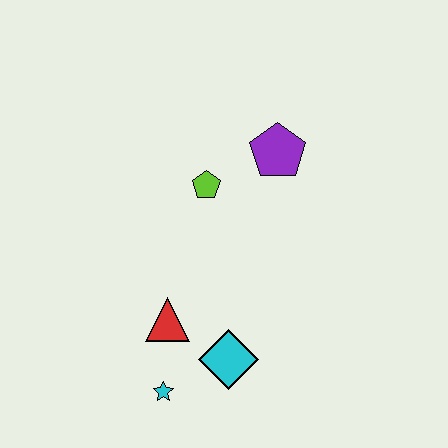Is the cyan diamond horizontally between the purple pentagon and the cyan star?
Yes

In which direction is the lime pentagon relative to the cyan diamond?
The lime pentagon is above the cyan diamond.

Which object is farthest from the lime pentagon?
The cyan star is farthest from the lime pentagon.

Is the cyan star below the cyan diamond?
Yes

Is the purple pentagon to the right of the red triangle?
Yes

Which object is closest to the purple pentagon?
The lime pentagon is closest to the purple pentagon.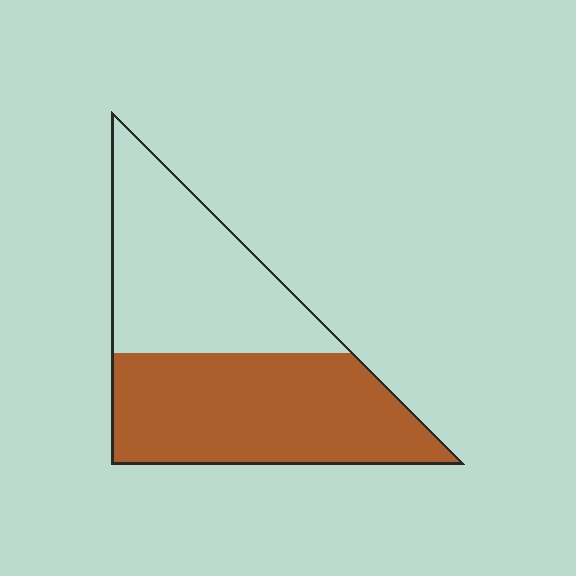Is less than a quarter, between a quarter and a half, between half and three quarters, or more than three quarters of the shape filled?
Between half and three quarters.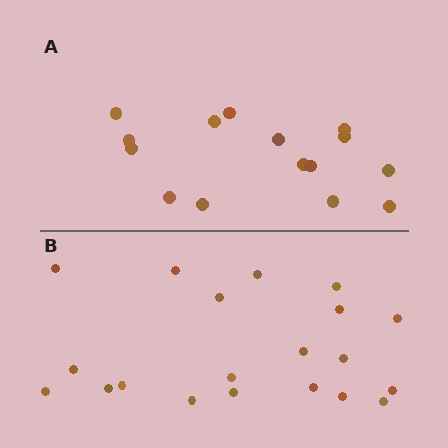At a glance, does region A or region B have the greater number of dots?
Region B (the bottom region) has more dots.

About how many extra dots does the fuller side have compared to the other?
Region B has about 5 more dots than region A.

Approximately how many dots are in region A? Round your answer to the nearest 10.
About 20 dots. (The exact count is 15, which rounds to 20.)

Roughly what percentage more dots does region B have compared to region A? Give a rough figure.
About 35% more.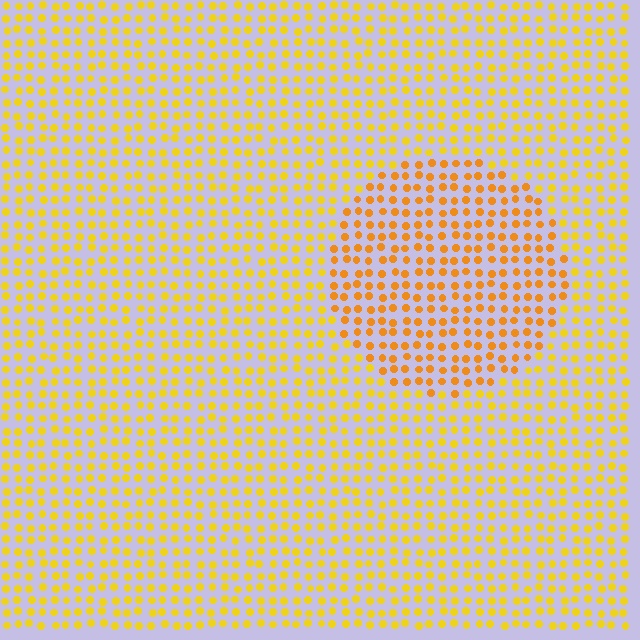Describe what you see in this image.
The image is filled with small yellow elements in a uniform arrangement. A circle-shaped region is visible where the elements are tinted to a slightly different hue, forming a subtle color boundary.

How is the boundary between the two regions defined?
The boundary is defined purely by a slight shift in hue (about 20 degrees). Spacing, size, and orientation are identical on both sides.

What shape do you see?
I see a circle.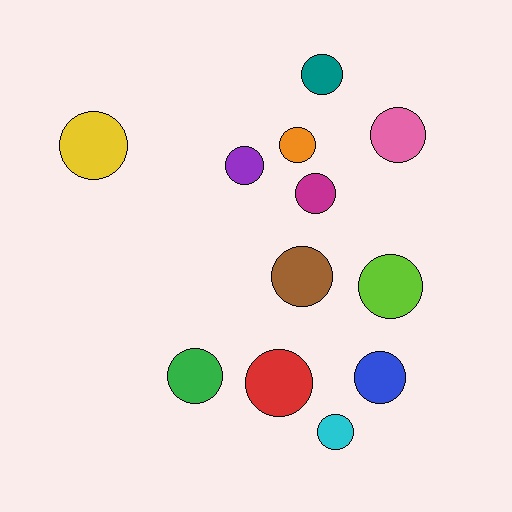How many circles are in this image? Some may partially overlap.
There are 12 circles.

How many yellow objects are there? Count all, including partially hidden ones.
There is 1 yellow object.